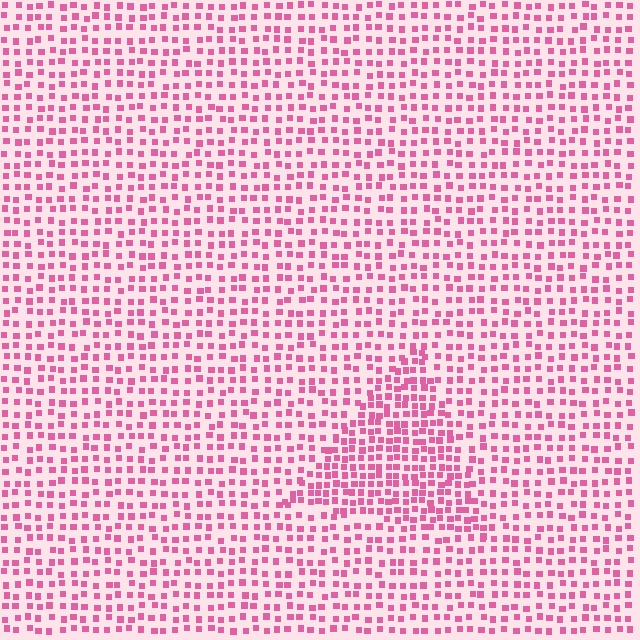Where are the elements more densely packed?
The elements are more densely packed inside the triangle boundary.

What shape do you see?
I see a triangle.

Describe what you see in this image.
The image contains small pink elements arranged at two different densities. A triangle-shaped region is visible where the elements are more densely packed than the surrounding area.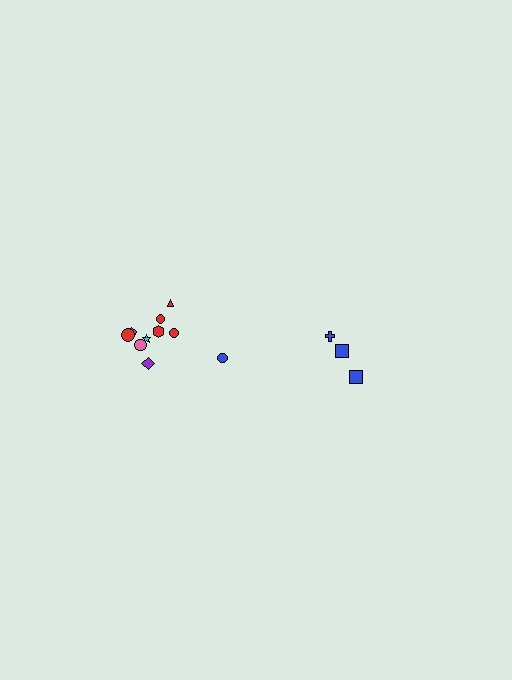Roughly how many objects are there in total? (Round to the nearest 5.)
Roughly 15 objects in total.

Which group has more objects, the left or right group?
The left group.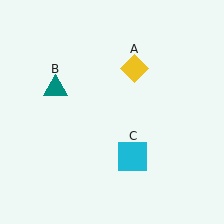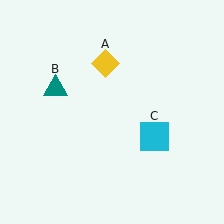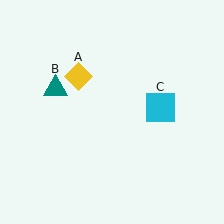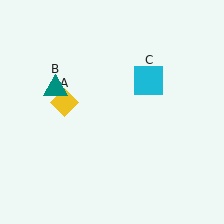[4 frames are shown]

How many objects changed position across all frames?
2 objects changed position: yellow diamond (object A), cyan square (object C).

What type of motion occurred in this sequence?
The yellow diamond (object A), cyan square (object C) rotated counterclockwise around the center of the scene.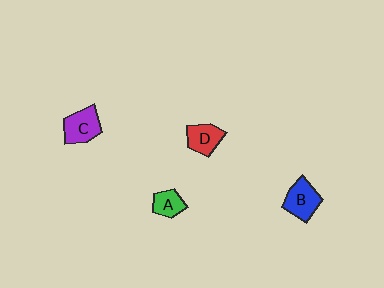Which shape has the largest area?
Shape C (purple).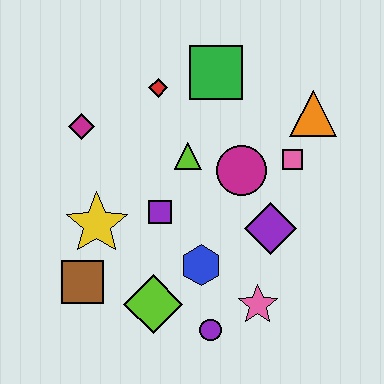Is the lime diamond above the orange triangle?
No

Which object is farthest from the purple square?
The orange triangle is farthest from the purple square.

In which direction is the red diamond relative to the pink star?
The red diamond is above the pink star.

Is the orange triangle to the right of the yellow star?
Yes